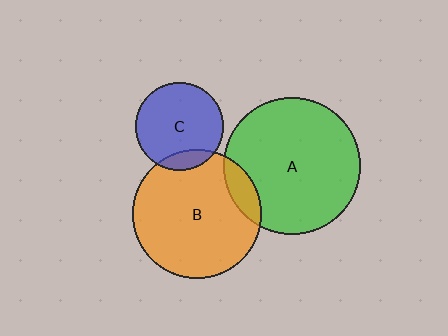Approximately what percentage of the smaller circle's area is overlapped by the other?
Approximately 10%.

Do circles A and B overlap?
Yes.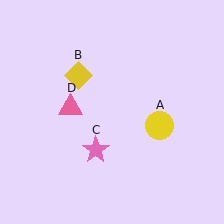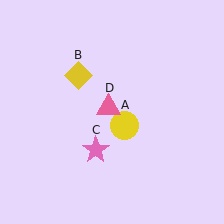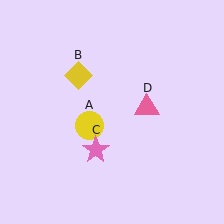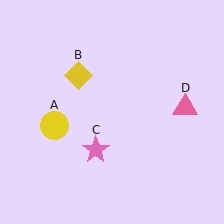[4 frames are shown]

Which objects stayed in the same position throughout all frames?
Yellow diamond (object B) and pink star (object C) remained stationary.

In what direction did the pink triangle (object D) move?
The pink triangle (object D) moved right.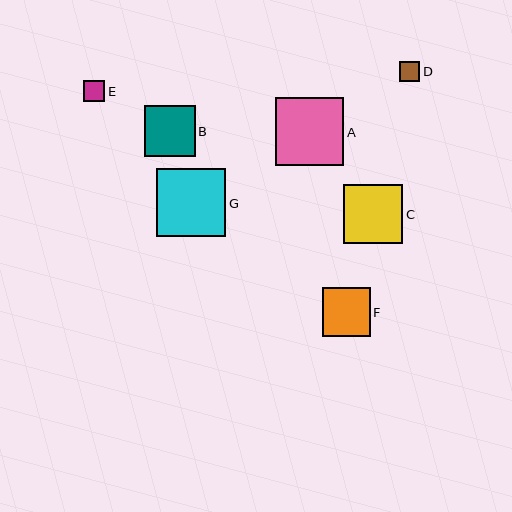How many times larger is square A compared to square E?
Square A is approximately 3.3 times the size of square E.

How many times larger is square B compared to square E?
Square B is approximately 2.4 times the size of square E.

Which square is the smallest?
Square D is the smallest with a size of approximately 20 pixels.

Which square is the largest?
Square G is the largest with a size of approximately 69 pixels.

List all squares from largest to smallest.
From largest to smallest: G, A, C, B, F, E, D.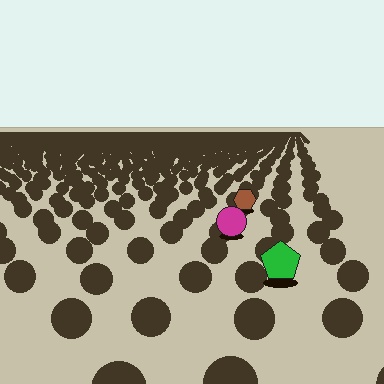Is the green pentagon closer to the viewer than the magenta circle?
Yes. The green pentagon is closer — you can tell from the texture gradient: the ground texture is coarser near it.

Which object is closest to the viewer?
The green pentagon is closest. The texture marks near it are larger and more spread out.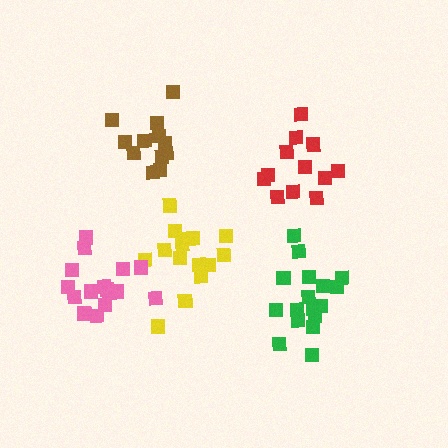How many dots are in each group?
Group 1: 12 dots, Group 2: 16 dots, Group 3: 17 dots, Group 4: 17 dots, Group 5: 12 dots (74 total).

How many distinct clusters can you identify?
There are 5 distinct clusters.